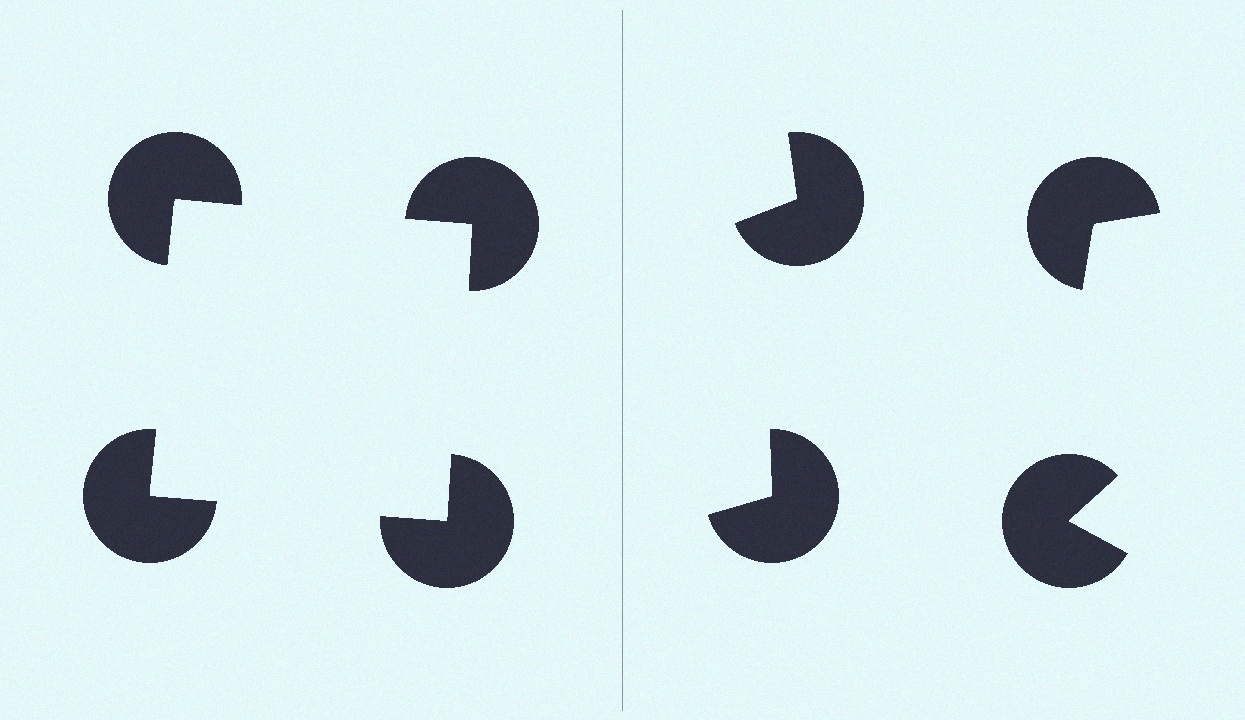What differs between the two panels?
The pac-man discs are positioned identically on both sides; only the wedge orientations differ. On the left they align to a square; on the right they are misaligned.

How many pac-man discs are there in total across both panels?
8 — 4 on each side.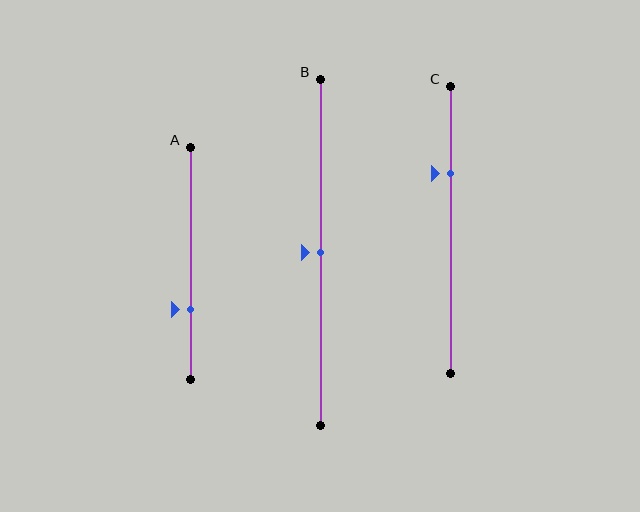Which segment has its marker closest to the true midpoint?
Segment B has its marker closest to the true midpoint.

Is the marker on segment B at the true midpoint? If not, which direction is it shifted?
Yes, the marker on segment B is at the true midpoint.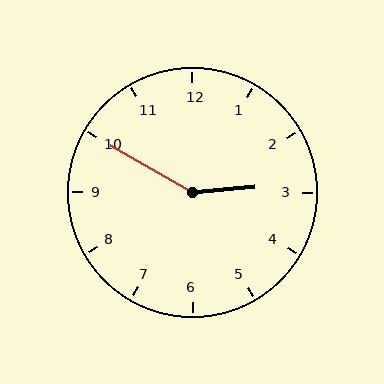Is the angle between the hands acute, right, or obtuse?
It is obtuse.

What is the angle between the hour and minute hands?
Approximately 145 degrees.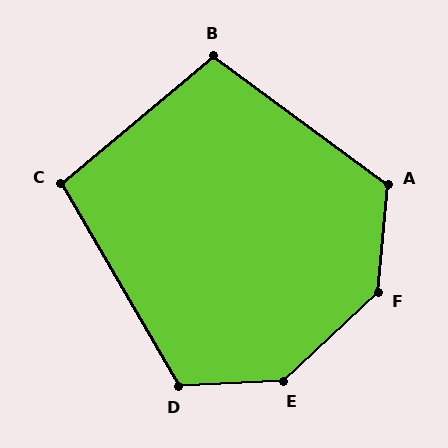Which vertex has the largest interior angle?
E, at approximately 139 degrees.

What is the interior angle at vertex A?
Approximately 121 degrees (obtuse).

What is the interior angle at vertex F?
Approximately 139 degrees (obtuse).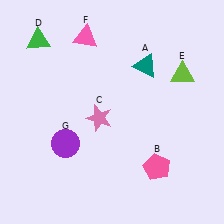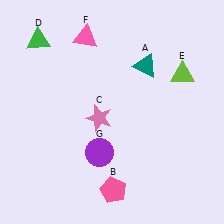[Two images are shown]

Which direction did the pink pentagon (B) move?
The pink pentagon (B) moved left.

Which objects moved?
The objects that moved are: the pink pentagon (B), the purple circle (G).